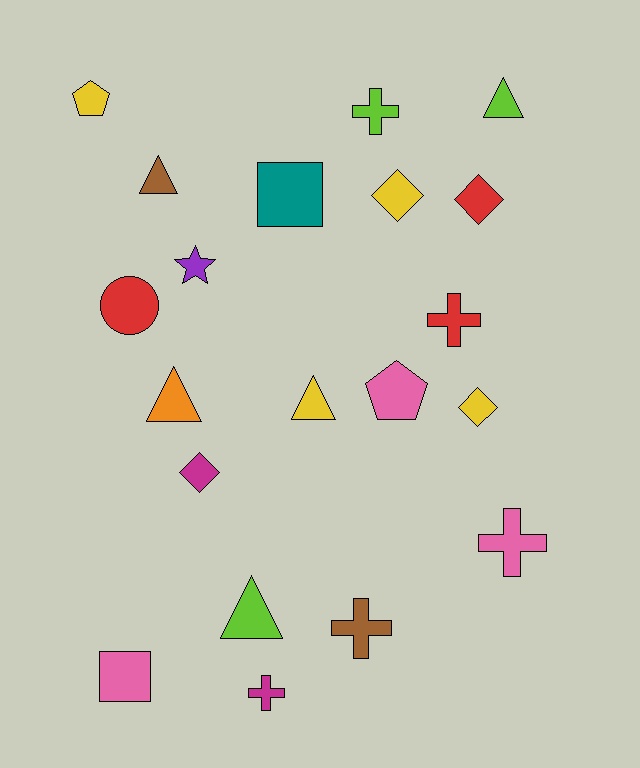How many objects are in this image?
There are 20 objects.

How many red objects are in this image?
There are 3 red objects.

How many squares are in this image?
There are 2 squares.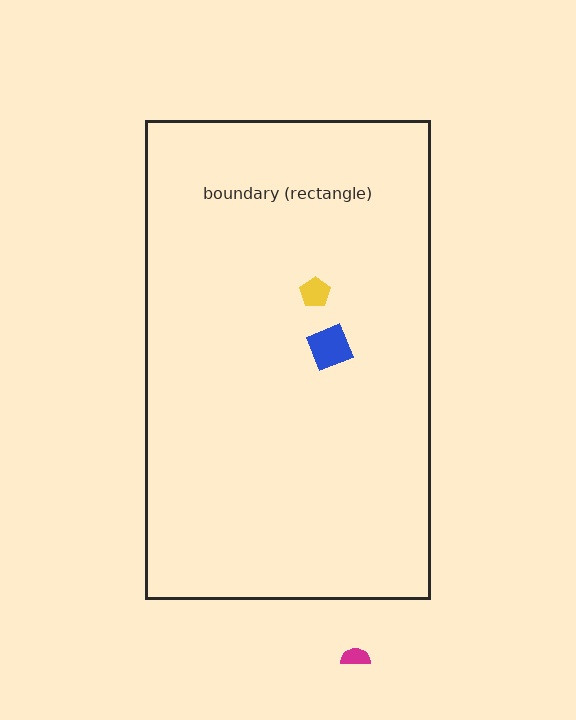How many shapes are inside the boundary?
2 inside, 1 outside.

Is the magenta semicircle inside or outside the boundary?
Outside.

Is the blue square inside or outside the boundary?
Inside.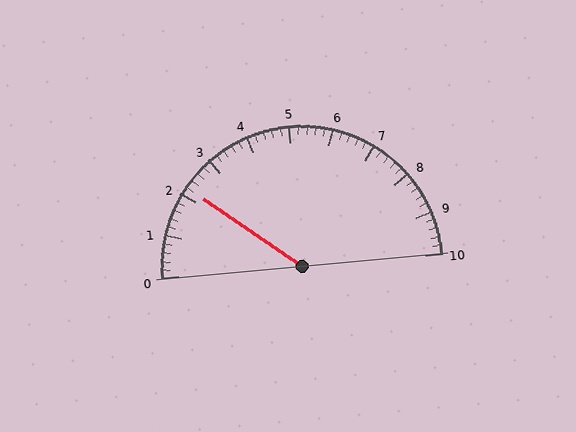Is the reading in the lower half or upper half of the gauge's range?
The reading is in the lower half of the range (0 to 10).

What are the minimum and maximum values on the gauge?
The gauge ranges from 0 to 10.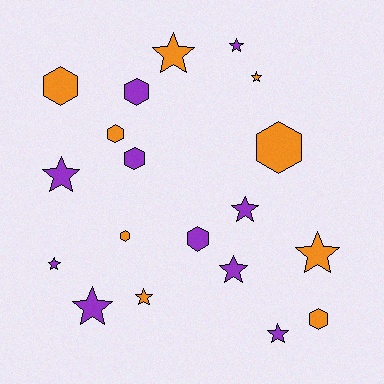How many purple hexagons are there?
There are 3 purple hexagons.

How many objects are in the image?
There are 19 objects.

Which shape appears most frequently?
Star, with 11 objects.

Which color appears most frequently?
Purple, with 10 objects.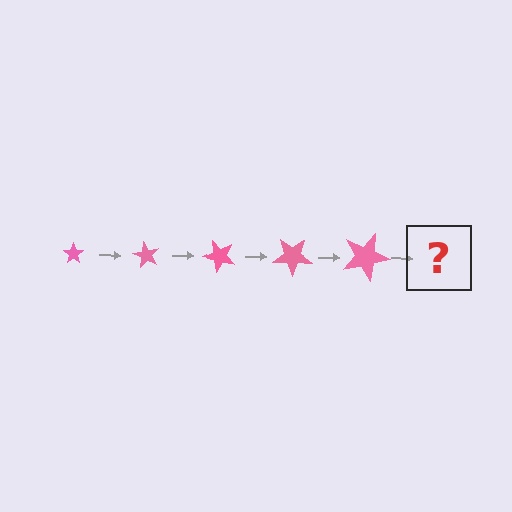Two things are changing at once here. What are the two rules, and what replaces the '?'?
The two rules are that the star grows larger each step and it rotates 60 degrees each step. The '?' should be a star, larger than the previous one and rotated 300 degrees from the start.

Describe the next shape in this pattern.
It should be a star, larger than the previous one and rotated 300 degrees from the start.